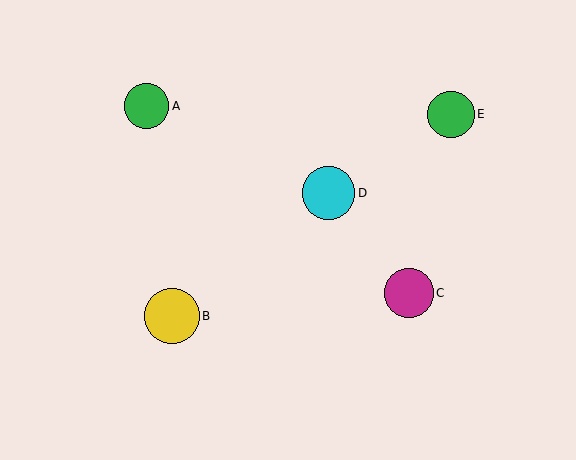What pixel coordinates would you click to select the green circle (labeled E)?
Click at (451, 114) to select the green circle E.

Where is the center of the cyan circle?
The center of the cyan circle is at (328, 193).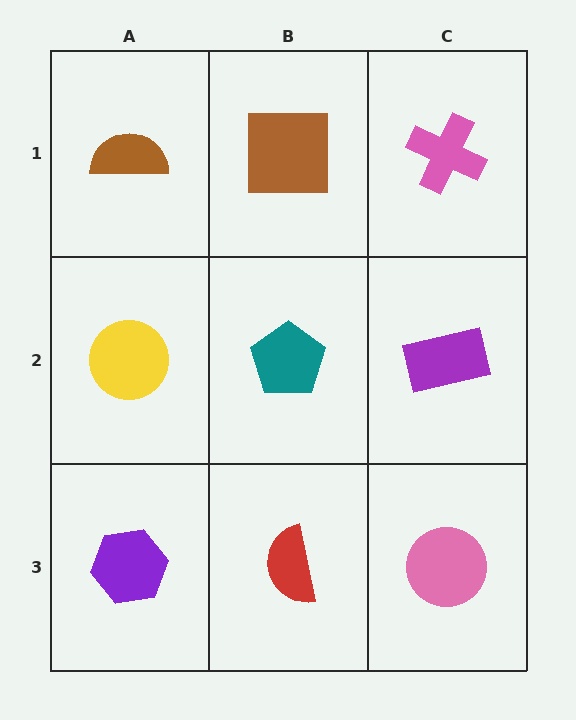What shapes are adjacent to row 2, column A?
A brown semicircle (row 1, column A), a purple hexagon (row 3, column A), a teal pentagon (row 2, column B).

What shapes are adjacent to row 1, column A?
A yellow circle (row 2, column A), a brown square (row 1, column B).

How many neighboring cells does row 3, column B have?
3.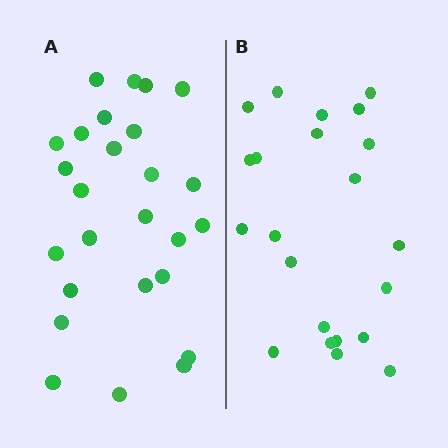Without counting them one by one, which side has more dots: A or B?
Region A (the left region) has more dots.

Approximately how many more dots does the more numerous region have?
Region A has about 4 more dots than region B.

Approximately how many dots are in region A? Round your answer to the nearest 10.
About 30 dots. (The exact count is 26, which rounds to 30.)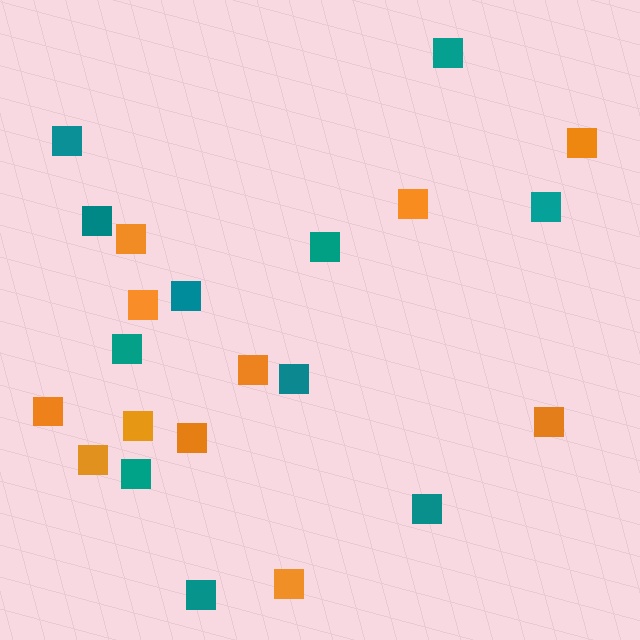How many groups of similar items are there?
There are 2 groups: one group of orange squares (11) and one group of teal squares (11).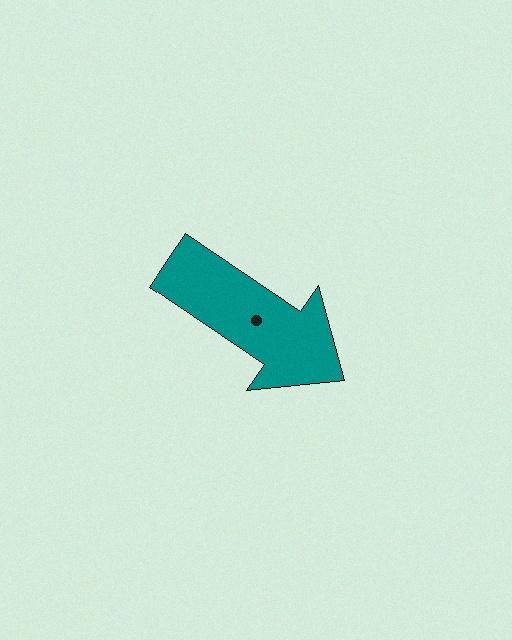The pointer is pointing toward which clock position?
Roughly 4 o'clock.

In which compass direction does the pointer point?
Southeast.